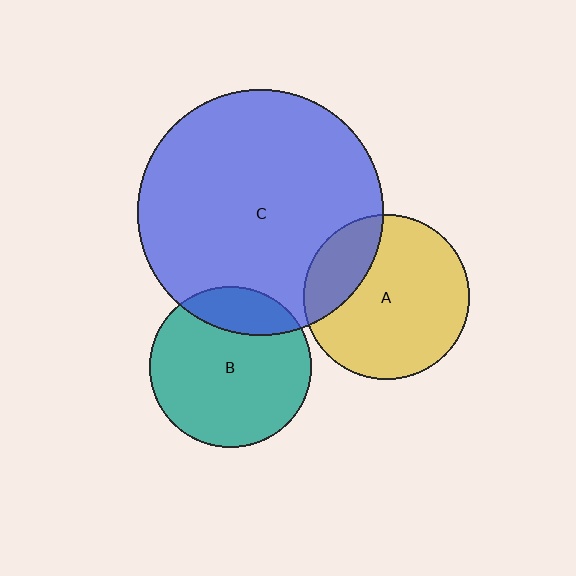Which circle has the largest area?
Circle C (blue).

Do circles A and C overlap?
Yes.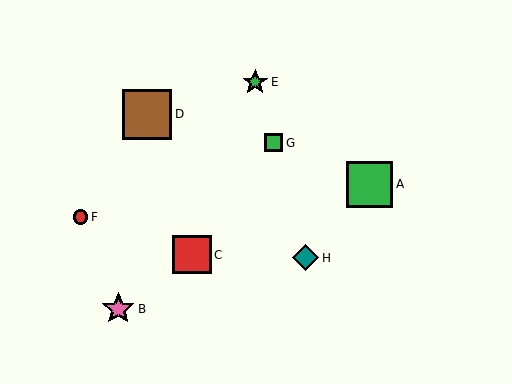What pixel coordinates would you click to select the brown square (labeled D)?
Click at (147, 114) to select the brown square D.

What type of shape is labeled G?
Shape G is a green square.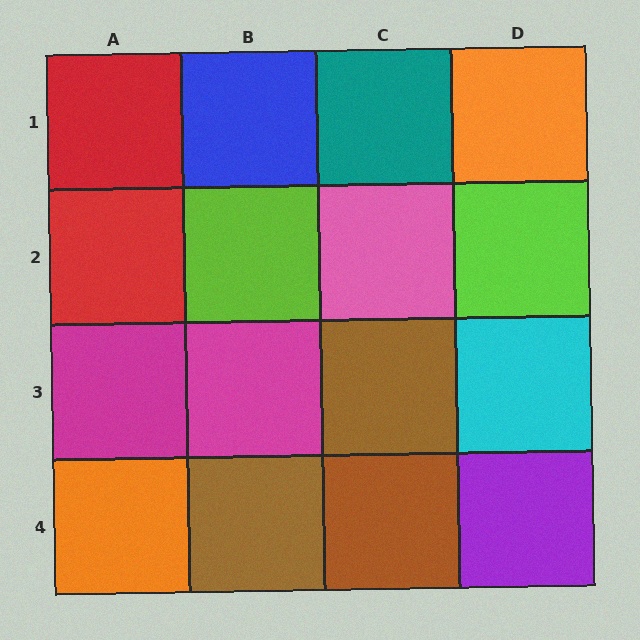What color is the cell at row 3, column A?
Magenta.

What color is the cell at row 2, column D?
Lime.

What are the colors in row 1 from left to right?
Red, blue, teal, orange.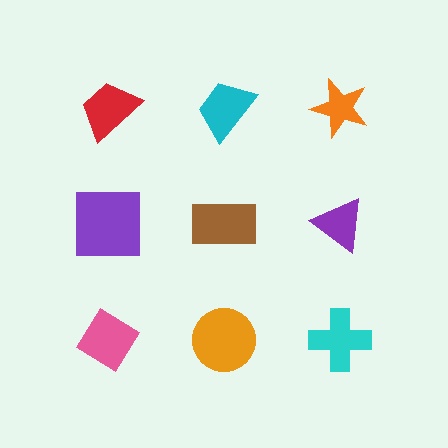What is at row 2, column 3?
A purple triangle.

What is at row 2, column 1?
A purple square.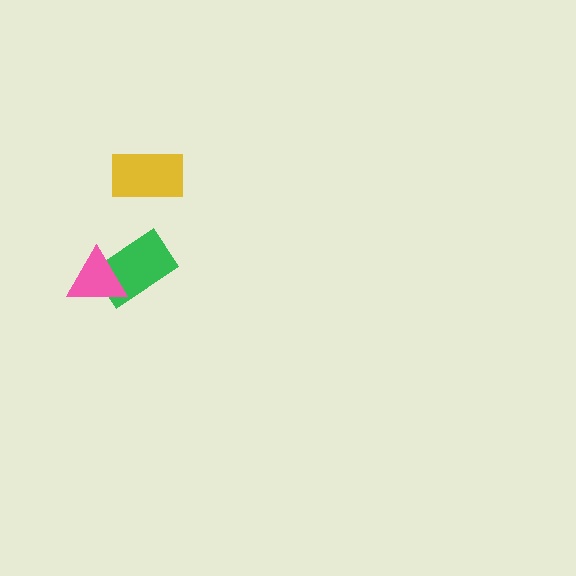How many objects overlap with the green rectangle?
1 object overlaps with the green rectangle.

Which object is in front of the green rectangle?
The pink triangle is in front of the green rectangle.